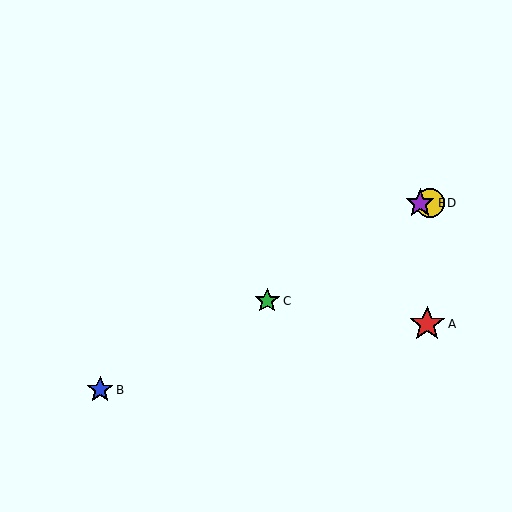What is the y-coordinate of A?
Object A is at y≈324.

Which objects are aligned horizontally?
Objects D, E are aligned horizontally.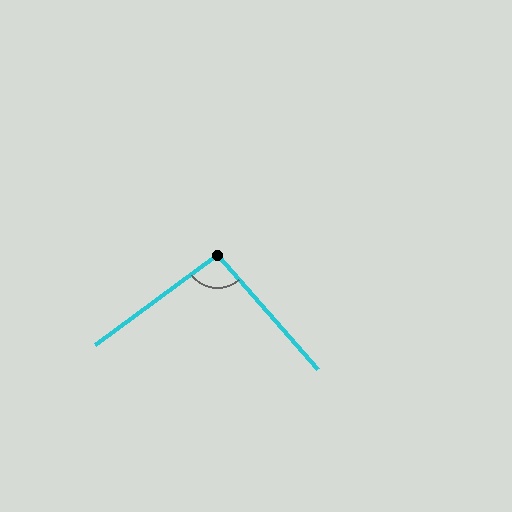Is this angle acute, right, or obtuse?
It is approximately a right angle.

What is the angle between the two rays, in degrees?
Approximately 95 degrees.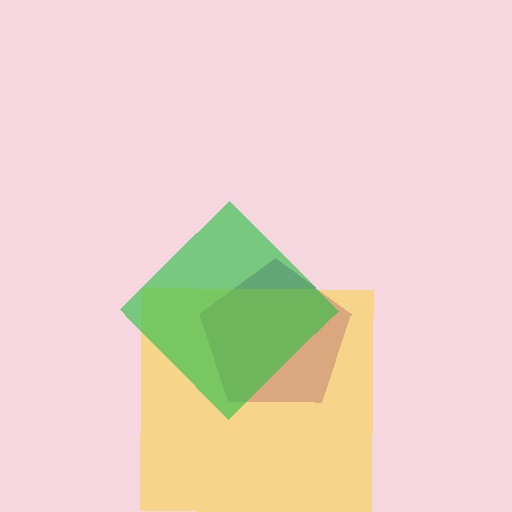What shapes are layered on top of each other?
The layered shapes are: a purple pentagon, a yellow square, a green diamond.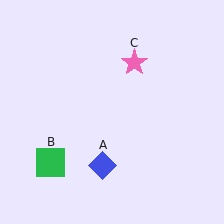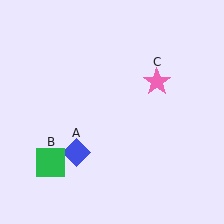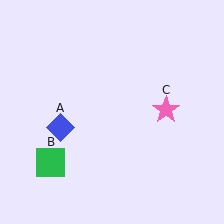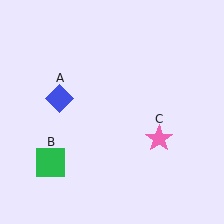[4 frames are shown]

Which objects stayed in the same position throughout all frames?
Green square (object B) remained stationary.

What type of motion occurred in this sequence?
The blue diamond (object A), pink star (object C) rotated clockwise around the center of the scene.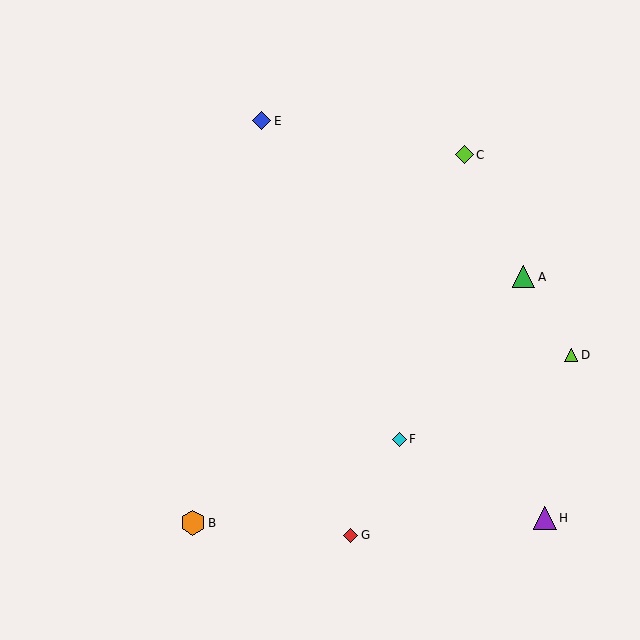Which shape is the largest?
The orange hexagon (labeled B) is the largest.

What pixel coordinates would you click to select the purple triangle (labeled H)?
Click at (545, 518) to select the purple triangle H.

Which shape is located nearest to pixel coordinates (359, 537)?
The red diamond (labeled G) at (351, 535) is nearest to that location.